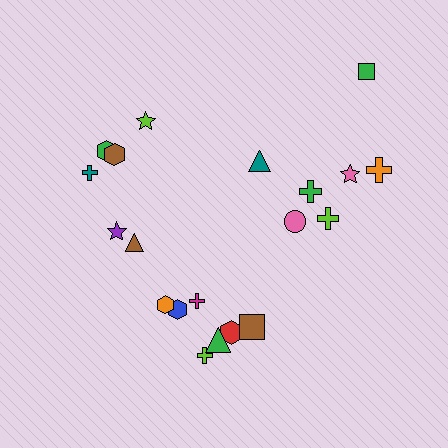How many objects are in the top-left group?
There are 5 objects.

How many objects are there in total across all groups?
There are 20 objects.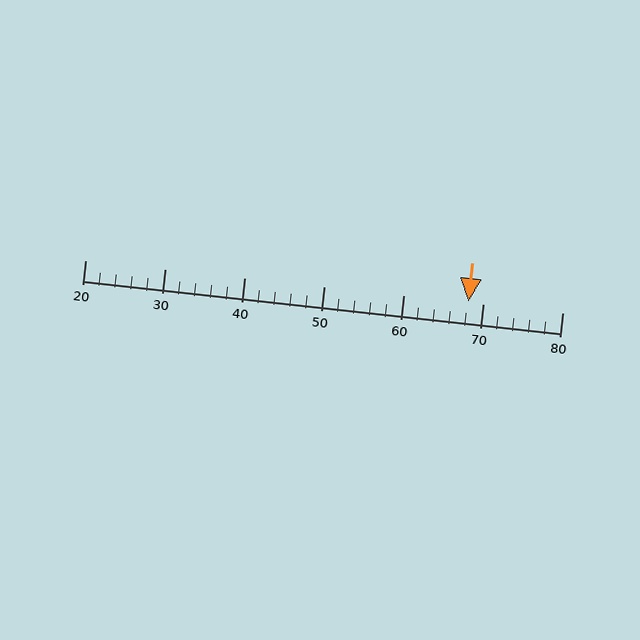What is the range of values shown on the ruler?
The ruler shows values from 20 to 80.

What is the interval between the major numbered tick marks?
The major tick marks are spaced 10 units apart.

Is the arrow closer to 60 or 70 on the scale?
The arrow is closer to 70.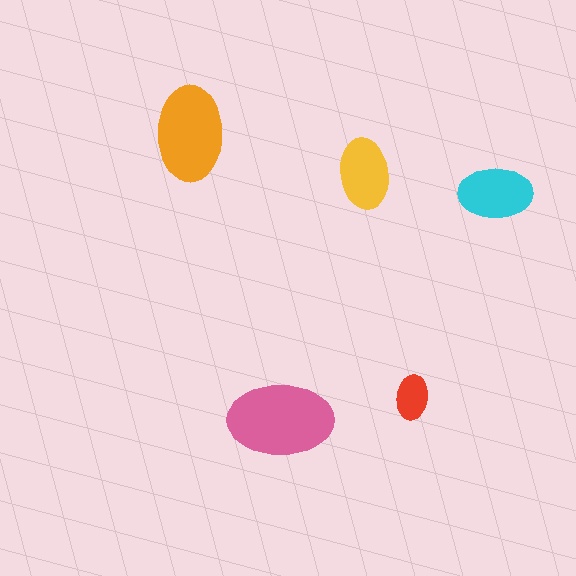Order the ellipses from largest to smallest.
the pink one, the orange one, the cyan one, the yellow one, the red one.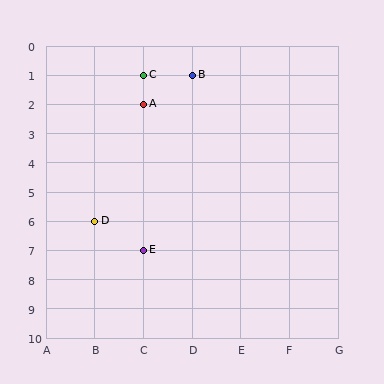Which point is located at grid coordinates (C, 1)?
Point C is at (C, 1).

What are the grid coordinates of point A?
Point A is at grid coordinates (C, 2).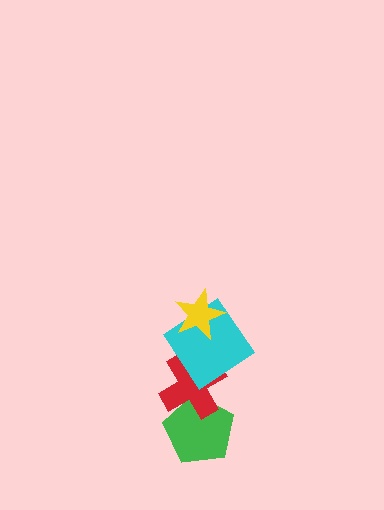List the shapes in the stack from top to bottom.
From top to bottom: the yellow star, the cyan diamond, the red cross, the green pentagon.